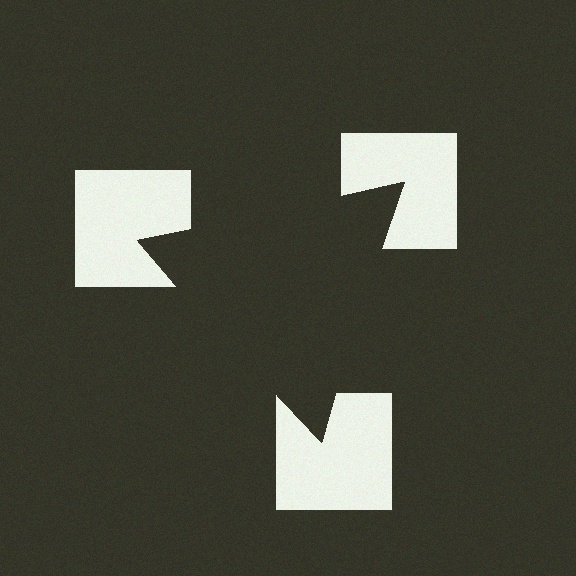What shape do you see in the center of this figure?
An illusory triangle — its edges are inferred from the aligned wedge cuts in the notched squares, not physically drawn.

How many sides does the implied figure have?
3 sides.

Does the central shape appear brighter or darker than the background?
It typically appears slightly darker than the background, even though no actual brightness change is drawn.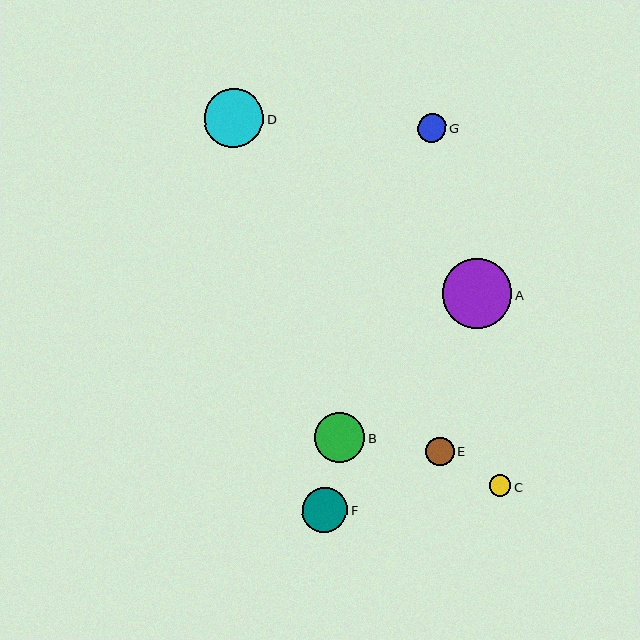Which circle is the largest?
Circle A is the largest with a size of approximately 69 pixels.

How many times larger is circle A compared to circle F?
Circle A is approximately 1.5 times the size of circle F.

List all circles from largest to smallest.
From largest to smallest: A, D, B, F, E, G, C.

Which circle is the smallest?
Circle C is the smallest with a size of approximately 21 pixels.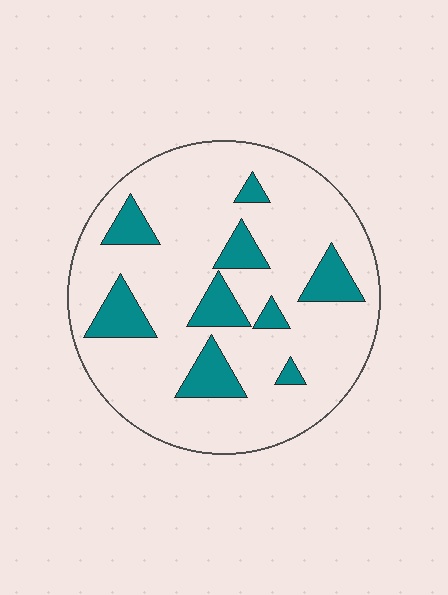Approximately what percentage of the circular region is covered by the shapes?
Approximately 20%.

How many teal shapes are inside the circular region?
9.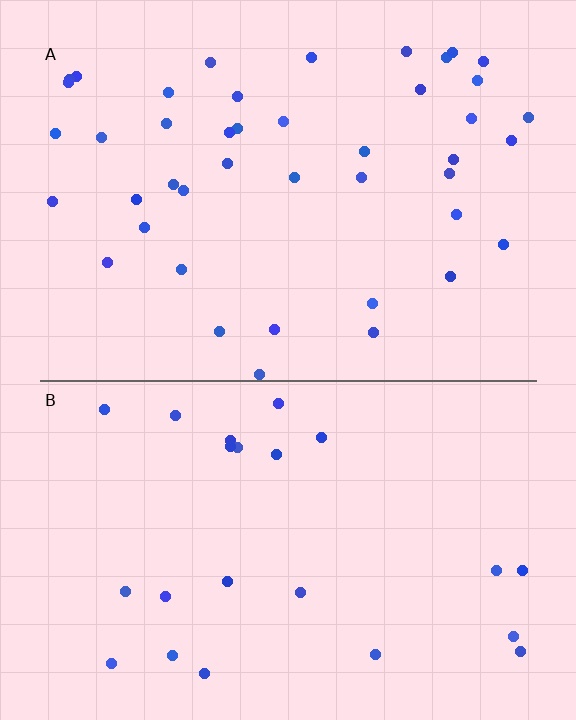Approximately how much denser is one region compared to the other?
Approximately 1.9× — region A over region B.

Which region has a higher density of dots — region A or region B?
A (the top).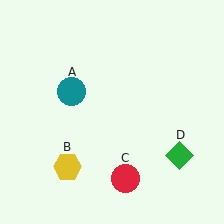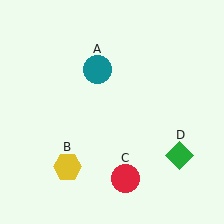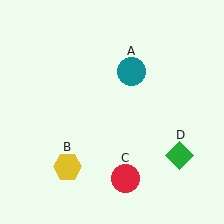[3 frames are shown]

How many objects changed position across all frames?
1 object changed position: teal circle (object A).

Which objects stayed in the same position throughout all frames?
Yellow hexagon (object B) and red circle (object C) and green diamond (object D) remained stationary.